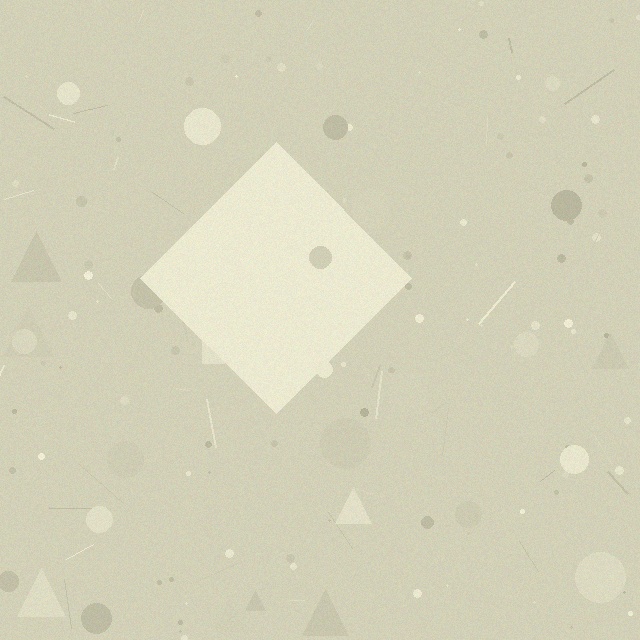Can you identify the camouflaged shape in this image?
The camouflaged shape is a diamond.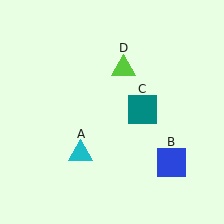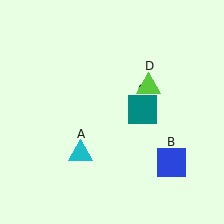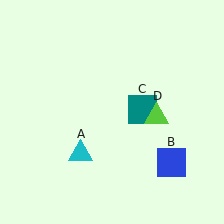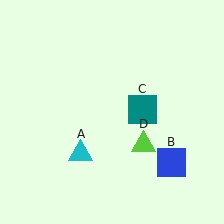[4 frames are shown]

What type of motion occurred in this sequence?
The lime triangle (object D) rotated clockwise around the center of the scene.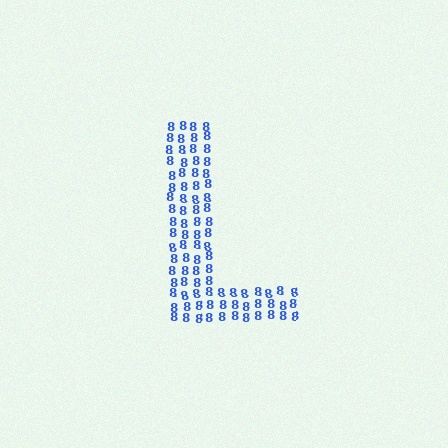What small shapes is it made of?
It is made of small digit 8's.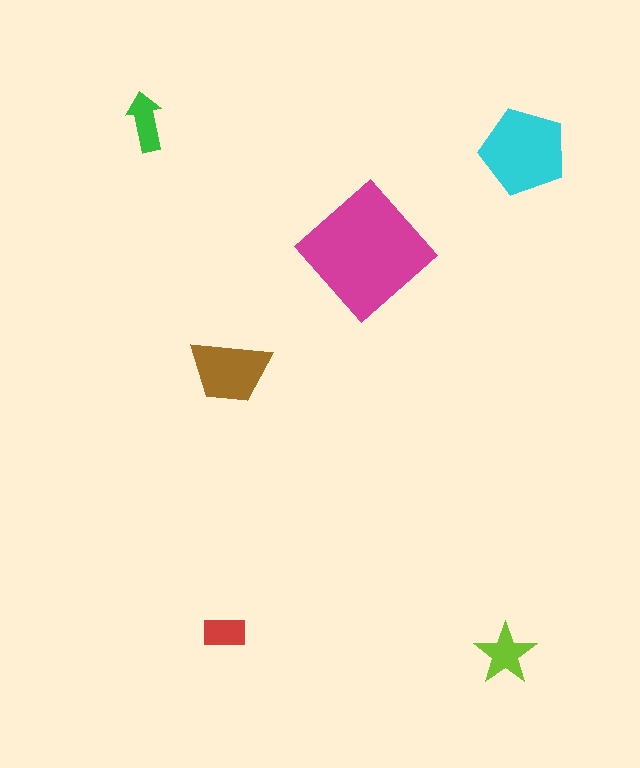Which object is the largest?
The magenta diamond.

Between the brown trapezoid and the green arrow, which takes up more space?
The brown trapezoid.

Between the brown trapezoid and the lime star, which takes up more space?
The brown trapezoid.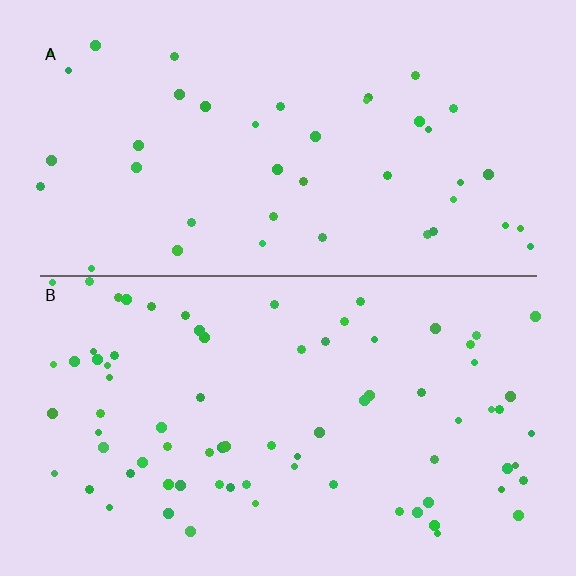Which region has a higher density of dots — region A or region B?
B (the bottom).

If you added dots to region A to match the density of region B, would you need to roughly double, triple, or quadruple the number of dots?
Approximately double.